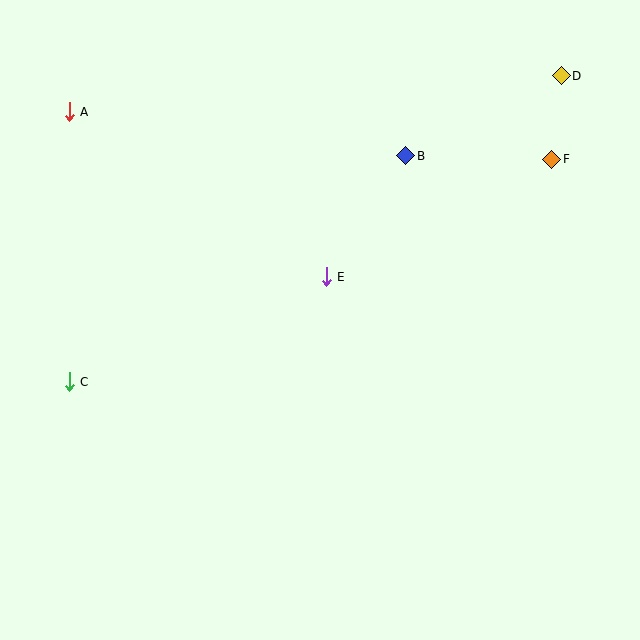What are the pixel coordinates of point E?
Point E is at (326, 277).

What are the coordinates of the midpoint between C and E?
The midpoint between C and E is at (198, 329).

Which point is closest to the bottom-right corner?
Point E is closest to the bottom-right corner.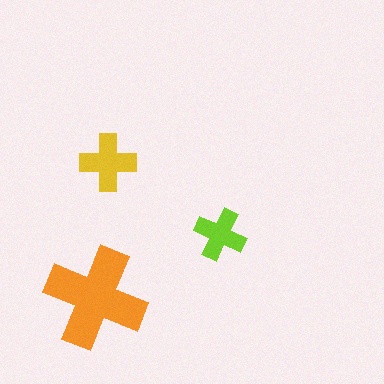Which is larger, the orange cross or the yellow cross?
The orange one.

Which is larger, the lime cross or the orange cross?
The orange one.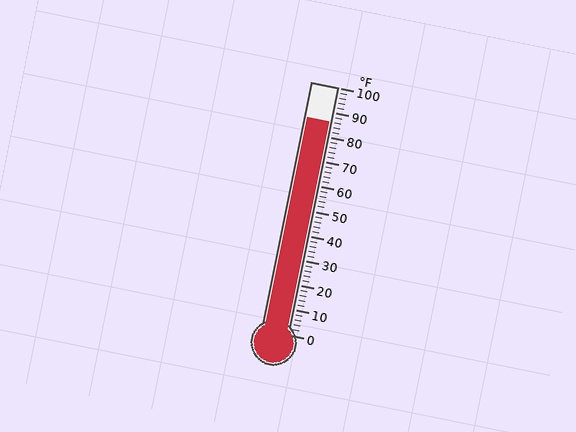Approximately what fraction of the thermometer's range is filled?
The thermometer is filled to approximately 85% of its range.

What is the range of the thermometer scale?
The thermometer scale ranges from 0°F to 100°F.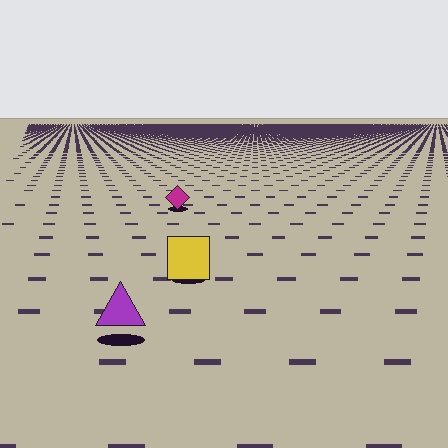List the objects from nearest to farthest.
From nearest to farthest: the purple triangle, the yellow square, the magenta diamond.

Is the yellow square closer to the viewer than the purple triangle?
No. The purple triangle is closer — you can tell from the texture gradient: the ground texture is coarser near it.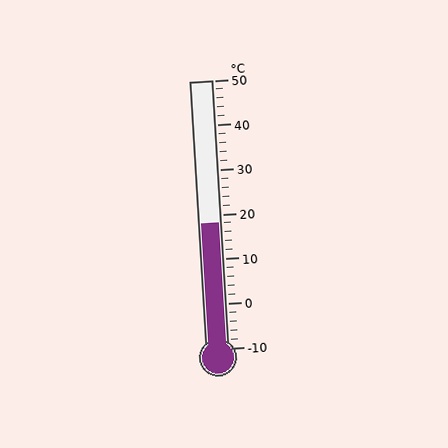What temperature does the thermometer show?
The thermometer shows approximately 18°C.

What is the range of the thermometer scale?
The thermometer scale ranges from -10°C to 50°C.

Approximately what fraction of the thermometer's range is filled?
The thermometer is filled to approximately 45% of its range.